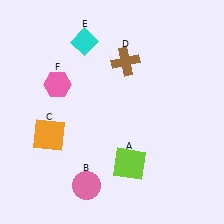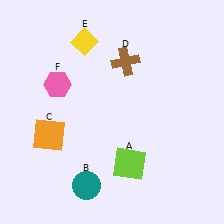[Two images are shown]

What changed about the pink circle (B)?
In Image 1, B is pink. In Image 2, it changed to teal.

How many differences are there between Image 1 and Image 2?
There are 2 differences between the two images.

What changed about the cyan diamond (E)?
In Image 1, E is cyan. In Image 2, it changed to yellow.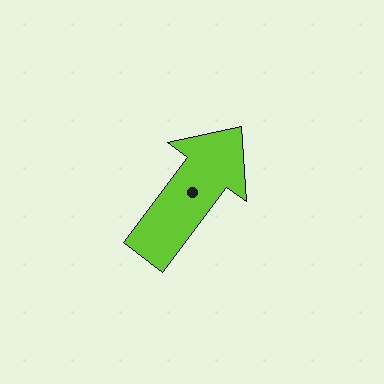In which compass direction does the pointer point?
Northeast.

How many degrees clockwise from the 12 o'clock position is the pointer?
Approximately 37 degrees.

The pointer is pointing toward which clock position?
Roughly 1 o'clock.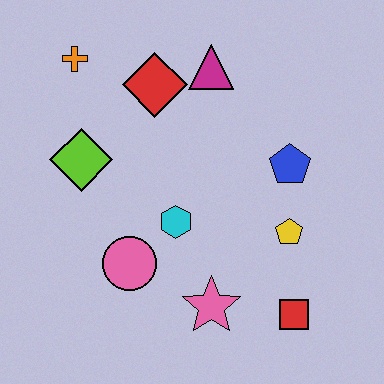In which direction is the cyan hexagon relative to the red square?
The cyan hexagon is to the left of the red square.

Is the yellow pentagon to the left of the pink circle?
No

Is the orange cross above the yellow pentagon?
Yes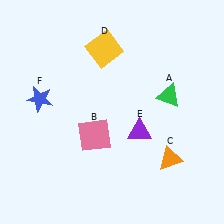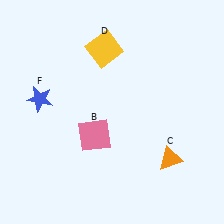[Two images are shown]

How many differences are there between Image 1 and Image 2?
There are 2 differences between the two images.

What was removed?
The green triangle (A), the purple triangle (E) were removed in Image 2.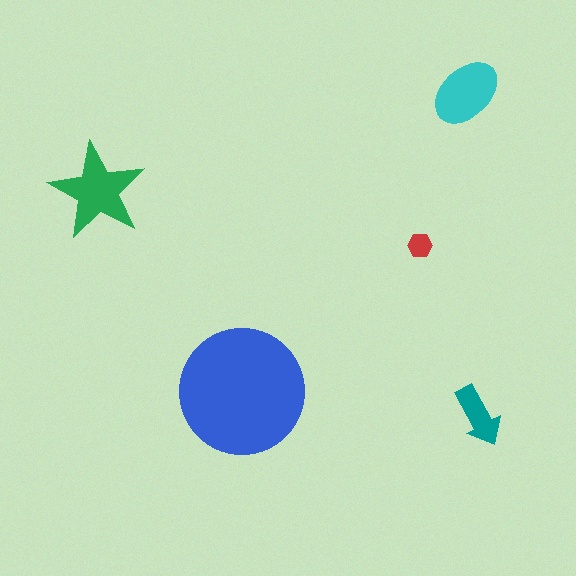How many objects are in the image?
There are 5 objects in the image.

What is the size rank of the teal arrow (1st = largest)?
4th.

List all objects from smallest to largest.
The red hexagon, the teal arrow, the cyan ellipse, the green star, the blue circle.